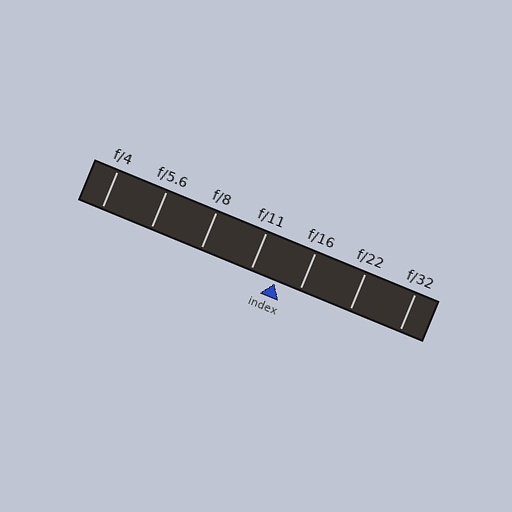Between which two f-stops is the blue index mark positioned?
The index mark is between f/11 and f/16.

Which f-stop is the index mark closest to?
The index mark is closest to f/16.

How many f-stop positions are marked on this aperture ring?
There are 7 f-stop positions marked.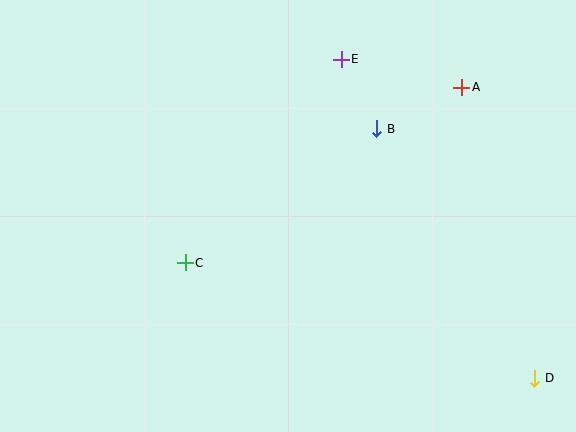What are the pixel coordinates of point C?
Point C is at (185, 263).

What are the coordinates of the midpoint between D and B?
The midpoint between D and B is at (456, 253).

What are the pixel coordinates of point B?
Point B is at (377, 129).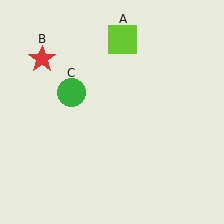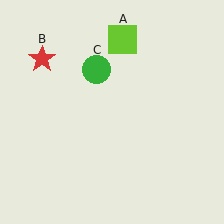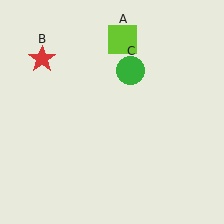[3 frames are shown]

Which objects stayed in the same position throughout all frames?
Lime square (object A) and red star (object B) remained stationary.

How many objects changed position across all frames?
1 object changed position: green circle (object C).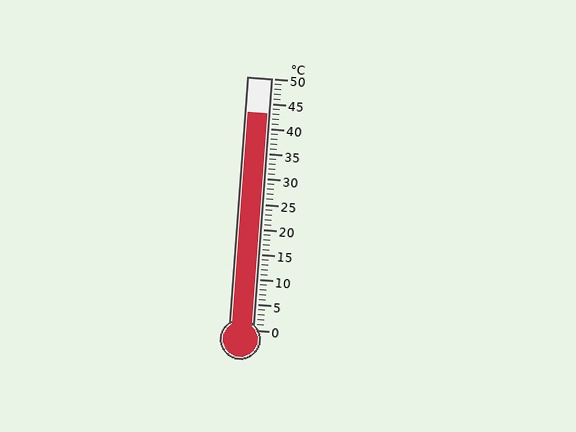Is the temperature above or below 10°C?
The temperature is above 10°C.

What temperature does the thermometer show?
The thermometer shows approximately 43°C.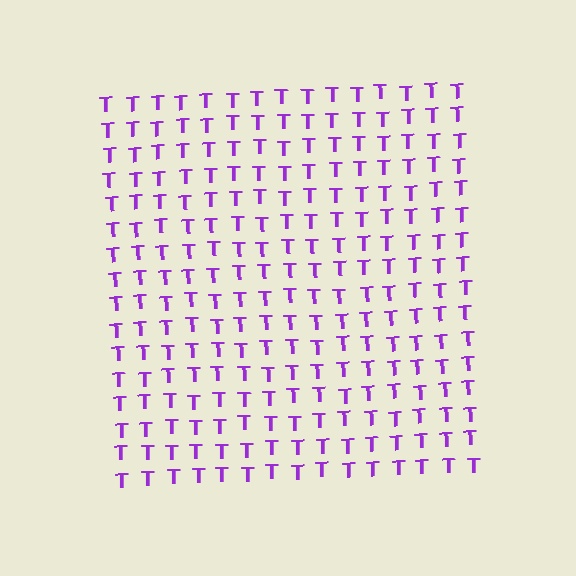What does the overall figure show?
The overall figure shows a square.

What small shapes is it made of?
It is made of small letter T's.